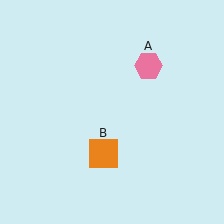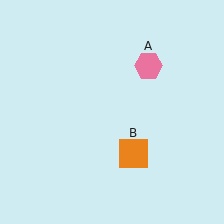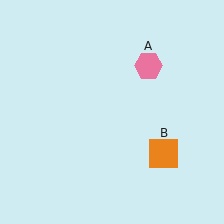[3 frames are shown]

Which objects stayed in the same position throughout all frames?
Pink hexagon (object A) remained stationary.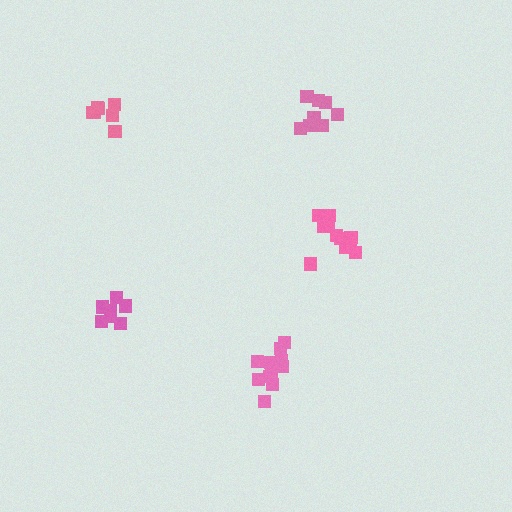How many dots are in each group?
Group 1: 11 dots, Group 2: 11 dots, Group 3: 8 dots, Group 4: 7 dots, Group 5: 7 dots (44 total).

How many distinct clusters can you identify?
There are 5 distinct clusters.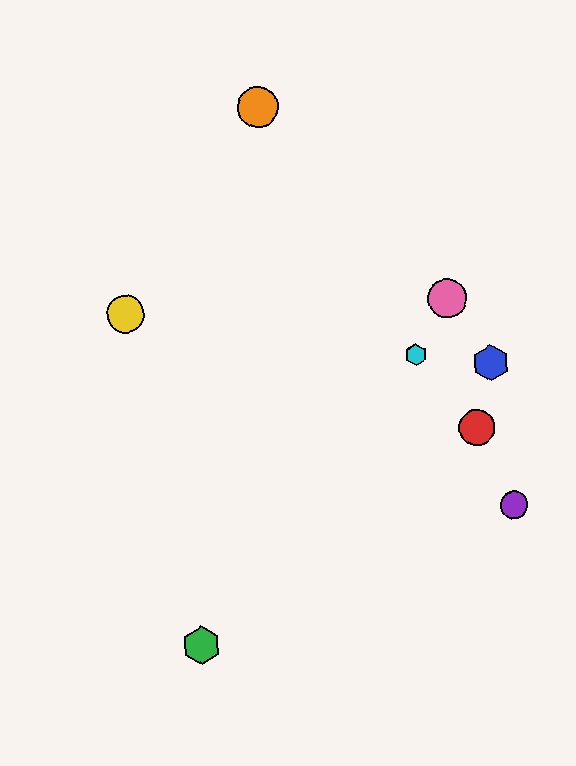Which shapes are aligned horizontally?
The yellow circle, the pink circle are aligned horizontally.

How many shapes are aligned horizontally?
2 shapes (the yellow circle, the pink circle) are aligned horizontally.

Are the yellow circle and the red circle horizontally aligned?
No, the yellow circle is at y≈314 and the red circle is at y≈427.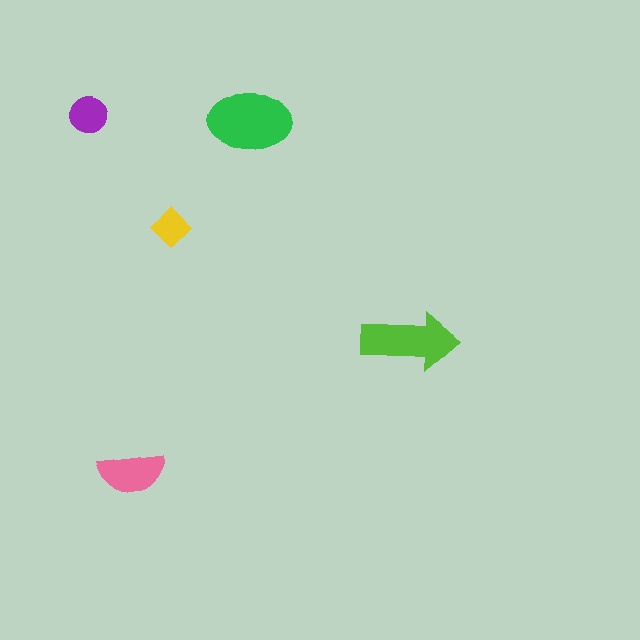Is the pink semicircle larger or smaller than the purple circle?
Larger.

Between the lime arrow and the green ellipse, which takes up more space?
The green ellipse.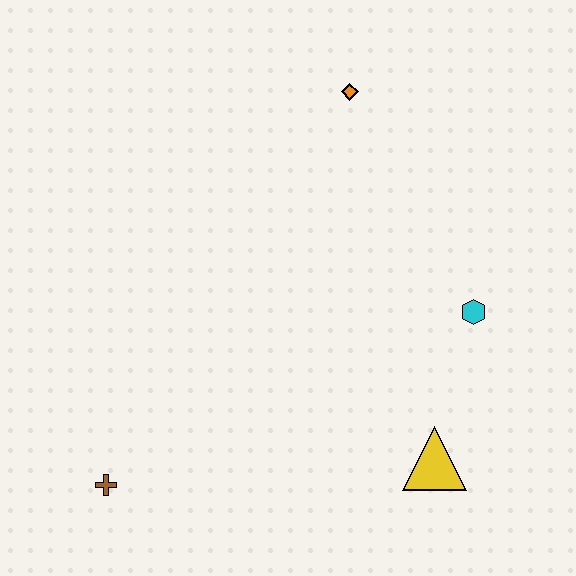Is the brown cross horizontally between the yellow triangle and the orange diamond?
No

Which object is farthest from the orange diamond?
The brown cross is farthest from the orange diamond.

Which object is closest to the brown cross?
The yellow triangle is closest to the brown cross.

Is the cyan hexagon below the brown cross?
No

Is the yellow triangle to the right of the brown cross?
Yes